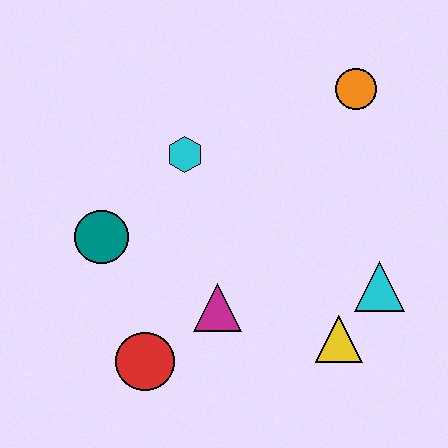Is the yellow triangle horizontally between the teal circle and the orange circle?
Yes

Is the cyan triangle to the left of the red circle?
No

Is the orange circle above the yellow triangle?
Yes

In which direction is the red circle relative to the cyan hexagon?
The red circle is below the cyan hexagon.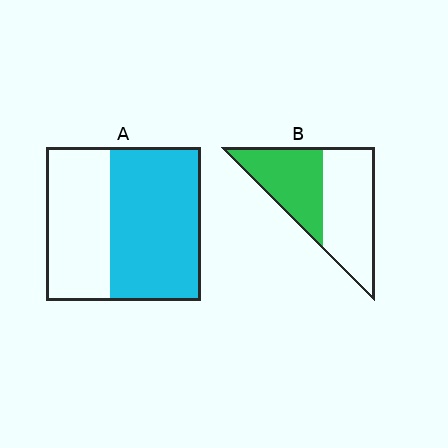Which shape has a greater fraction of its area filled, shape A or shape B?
Shape A.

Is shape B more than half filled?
No.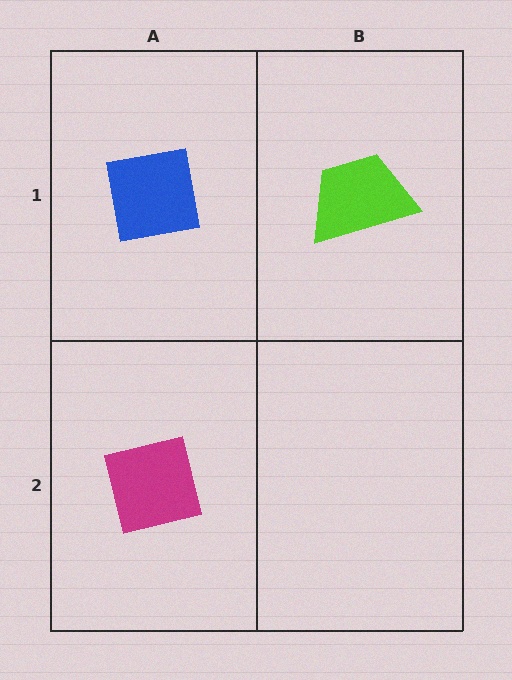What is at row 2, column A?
A magenta square.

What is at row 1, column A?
A blue square.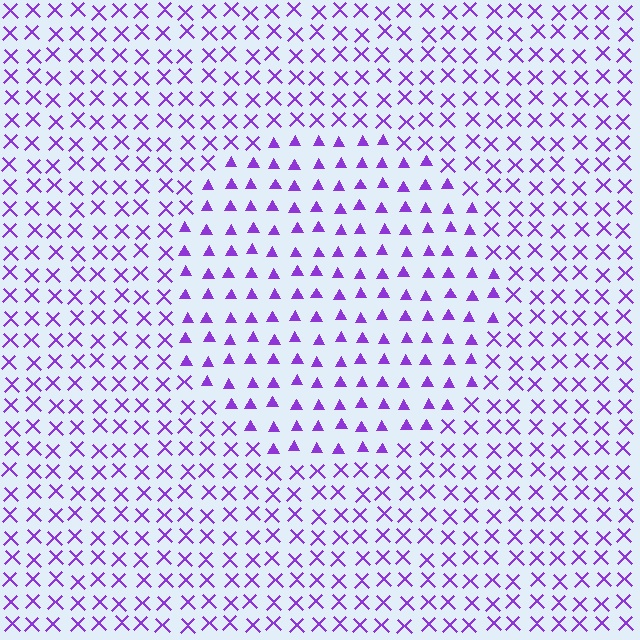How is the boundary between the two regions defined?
The boundary is defined by a change in element shape: triangles inside vs. X marks outside. All elements share the same color and spacing.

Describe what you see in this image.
The image is filled with small purple elements arranged in a uniform grid. A circle-shaped region contains triangles, while the surrounding area contains X marks. The boundary is defined purely by the change in element shape.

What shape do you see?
I see a circle.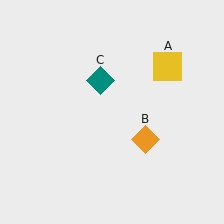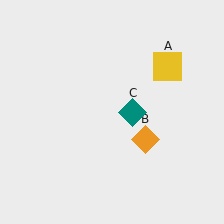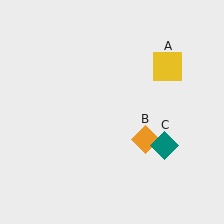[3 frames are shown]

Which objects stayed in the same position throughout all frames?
Yellow square (object A) and orange diamond (object B) remained stationary.